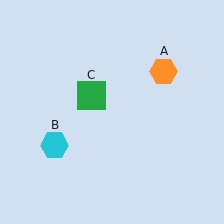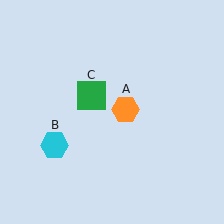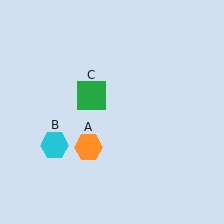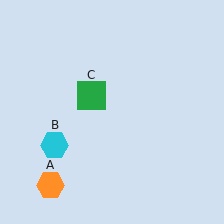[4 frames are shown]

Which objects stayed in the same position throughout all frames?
Cyan hexagon (object B) and green square (object C) remained stationary.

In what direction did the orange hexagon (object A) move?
The orange hexagon (object A) moved down and to the left.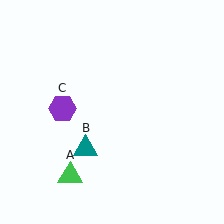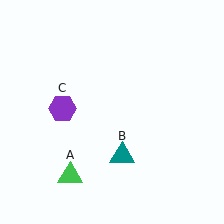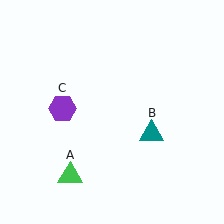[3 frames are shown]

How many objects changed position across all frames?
1 object changed position: teal triangle (object B).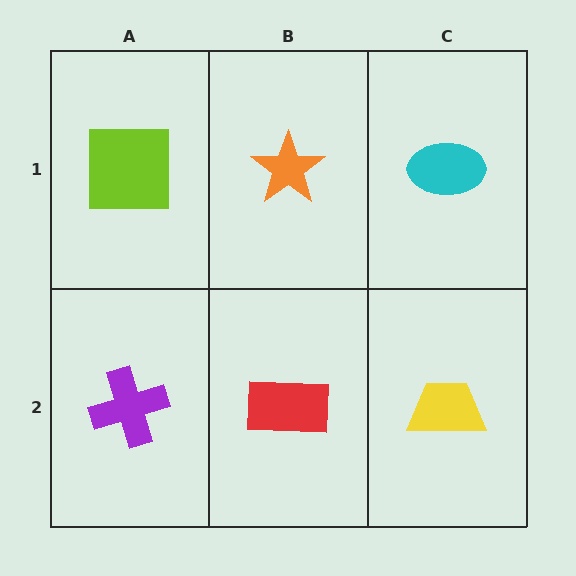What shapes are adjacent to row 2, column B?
An orange star (row 1, column B), a purple cross (row 2, column A), a yellow trapezoid (row 2, column C).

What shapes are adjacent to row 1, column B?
A red rectangle (row 2, column B), a lime square (row 1, column A), a cyan ellipse (row 1, column C).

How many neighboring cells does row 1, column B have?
3.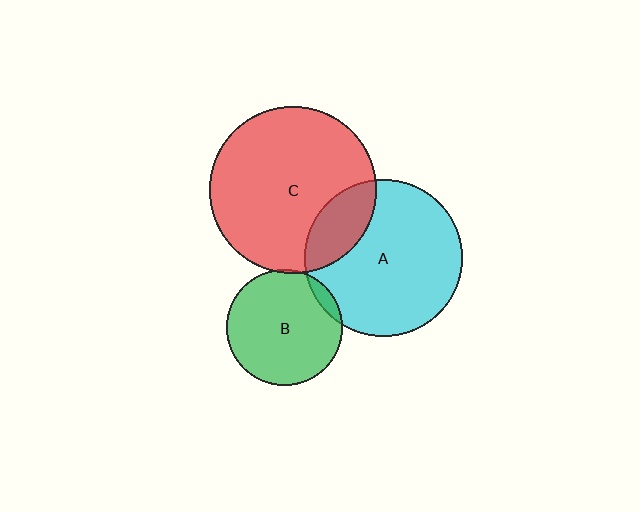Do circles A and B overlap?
Yes.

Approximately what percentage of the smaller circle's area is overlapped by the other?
Approximately 5%.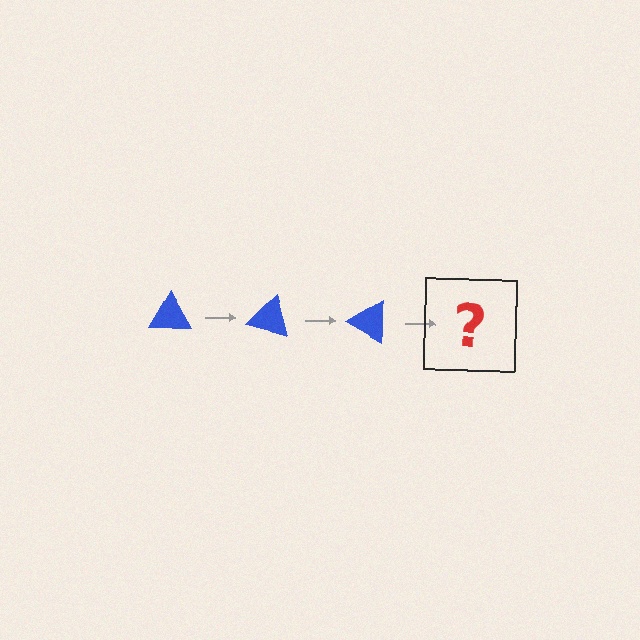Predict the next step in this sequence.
The next step is a blue triangle rotated 45 degrees.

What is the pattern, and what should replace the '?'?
The pattern is that the triangle rotates 15 degrees each step. The '?' should be a blue triangle rotated 45 degrees.